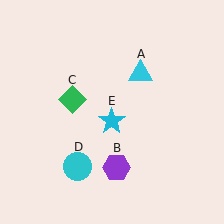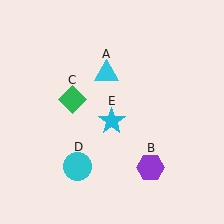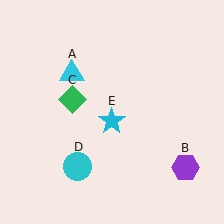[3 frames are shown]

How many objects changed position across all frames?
2 objects changed position: cyan triangle (object A), purple hexagon (object B).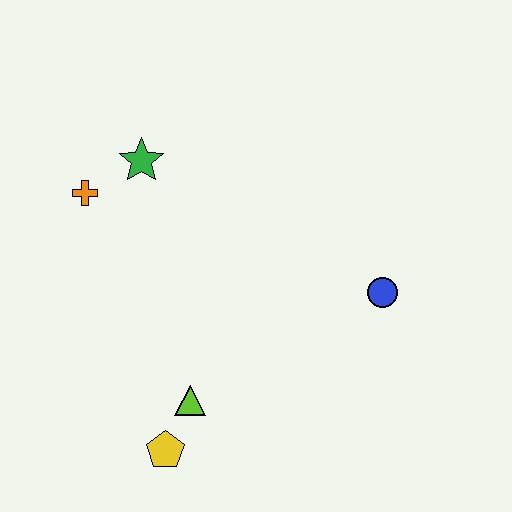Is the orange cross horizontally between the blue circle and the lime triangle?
No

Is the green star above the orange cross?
Yes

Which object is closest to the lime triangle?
The yellow pentagon is closest to the lime triangle.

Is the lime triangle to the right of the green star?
Yes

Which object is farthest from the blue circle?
The orange cross is farthest from the blue circle.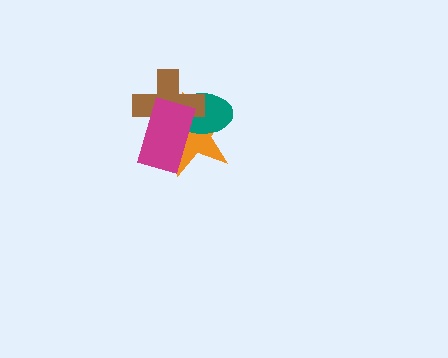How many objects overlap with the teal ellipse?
3 objects overlap with the teal ellipse.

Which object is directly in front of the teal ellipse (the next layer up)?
The brown cross is directly in front of the teal ellipse.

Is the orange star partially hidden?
Yes, it is partially covered by another shape.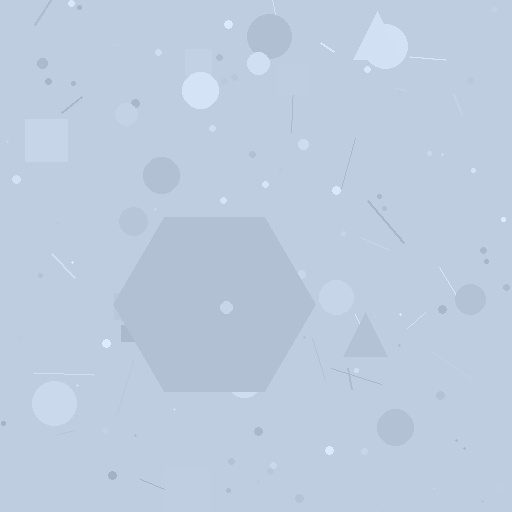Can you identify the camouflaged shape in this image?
The camouflaged shape is a hexagon.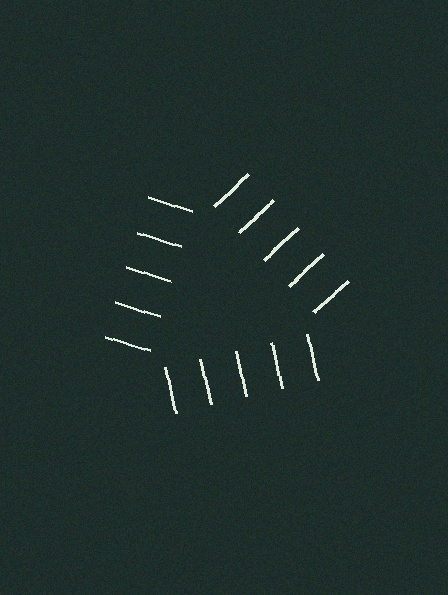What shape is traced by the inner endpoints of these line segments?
An illusory triangle — the line segments terminate on its edges but no continuous stroke is drawn.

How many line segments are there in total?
15 — 5 along each of the 3 edges.